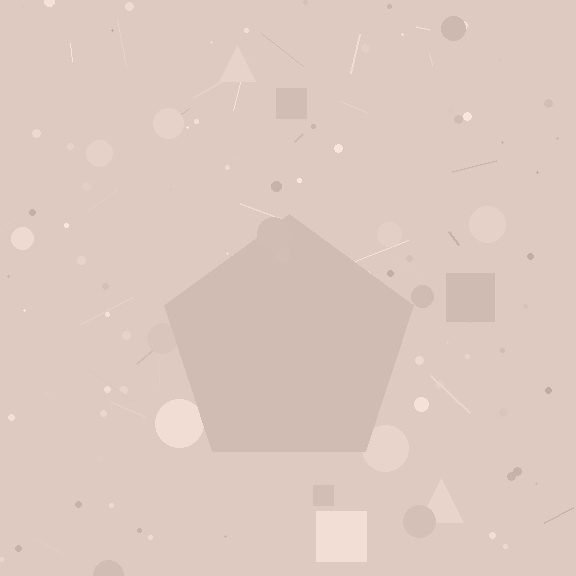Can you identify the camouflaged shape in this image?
The camouflaged shape is a pentagon.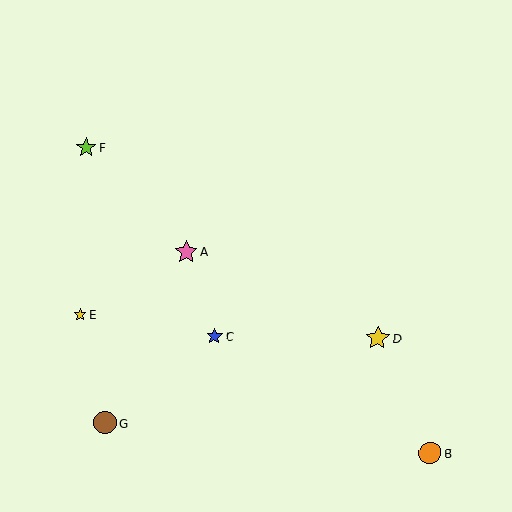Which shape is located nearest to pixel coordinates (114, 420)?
The brown circle (labeled G) at (105, 423) is nearest to that location.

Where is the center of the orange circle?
The center of the orange circle is at (430, 453).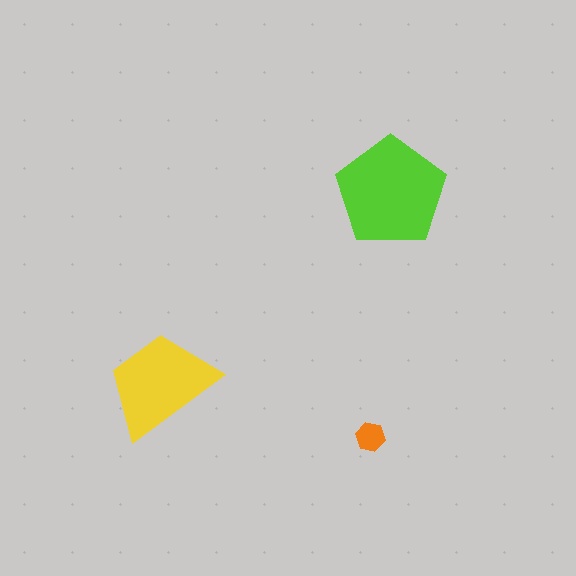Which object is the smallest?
The orange hexagon.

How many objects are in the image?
There are 3 objects in the image.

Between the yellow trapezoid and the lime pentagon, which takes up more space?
The lime pentagon.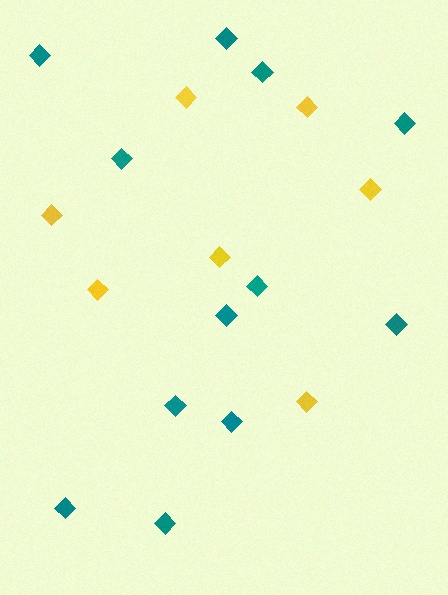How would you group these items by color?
There are 2 groups: one group of yellow diamonds (7) and one group of teal diamonds (12).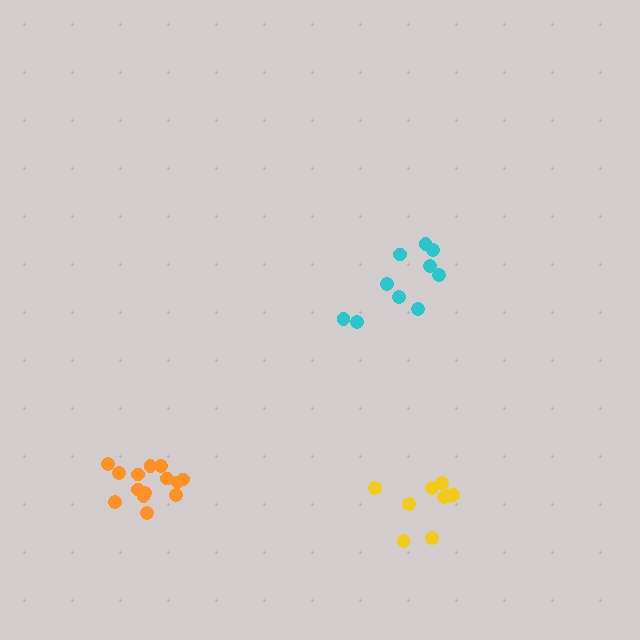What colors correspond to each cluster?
The clusters are colored: yellow, cyan, orange.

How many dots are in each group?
Group 1: 9 dots, Group 2: 10 dots, Group 3: 14 dots (33 total).